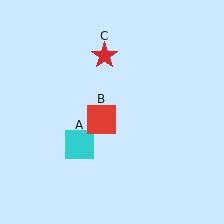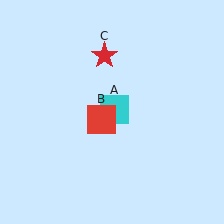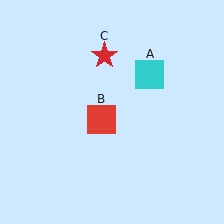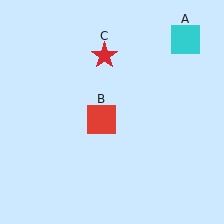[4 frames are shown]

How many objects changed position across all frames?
1 object changed position: cyan square (object A).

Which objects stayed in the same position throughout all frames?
Red square (object B) and red star (object C) remained stationary.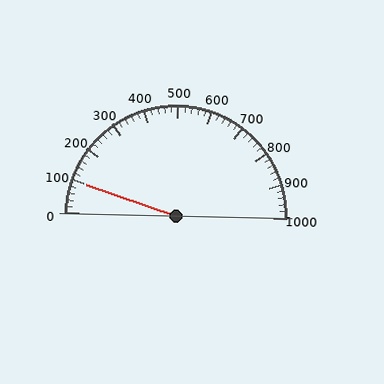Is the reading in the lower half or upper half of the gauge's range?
The reading is in the lower half of the range (0 to 1000).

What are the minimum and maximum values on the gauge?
The gauge ranges from 0 to 1000.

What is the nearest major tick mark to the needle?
The nearest major tick mark is 100.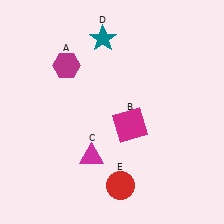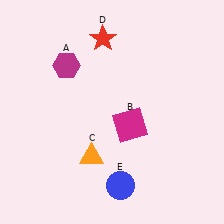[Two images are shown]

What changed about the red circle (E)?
In Image 1, E is red. In Image 2, it changed to blue.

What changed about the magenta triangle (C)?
In Image 1, C is magenta. In Image 2, it changed to orange.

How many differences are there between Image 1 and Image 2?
There are 3 differences between the two images.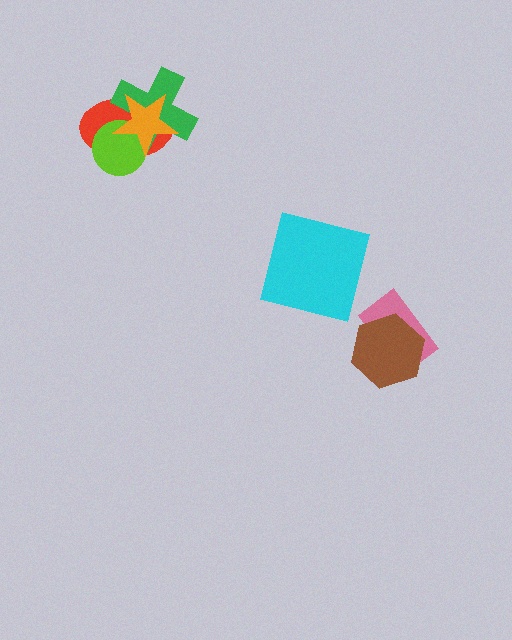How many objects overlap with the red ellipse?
3 objects overlap with the red ellipse.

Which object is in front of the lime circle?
The orange star is in front of the lime circle.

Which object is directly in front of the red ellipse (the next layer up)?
The green cross is directly in front of the red ellipse.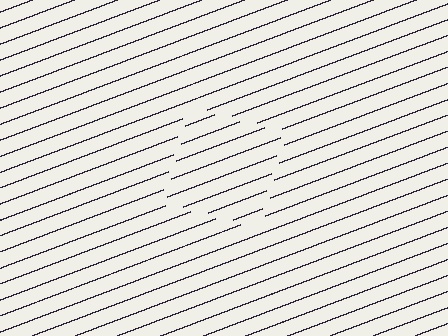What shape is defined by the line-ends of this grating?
An illusory square. The interior of the shape contains the same grating, shifted by half a period — the contour is defined by the phase discontinuity where line-ends from the inner and outer gratings abut.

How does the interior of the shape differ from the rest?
The interior of the shape contains the same grating, shifted by half a period — the contour is defined by the phase discontinuity where line-ends from the inner and outer gratings abut.